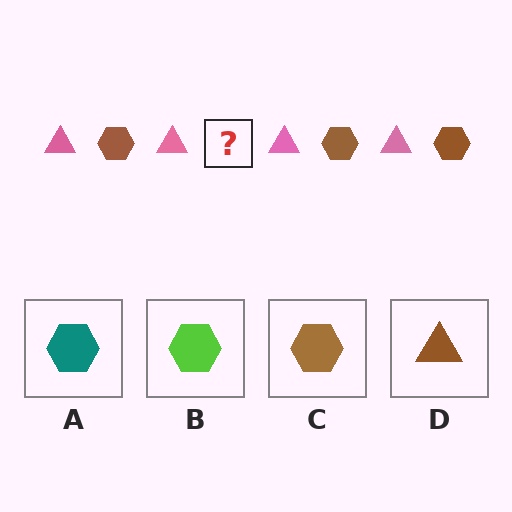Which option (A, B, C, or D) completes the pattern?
C.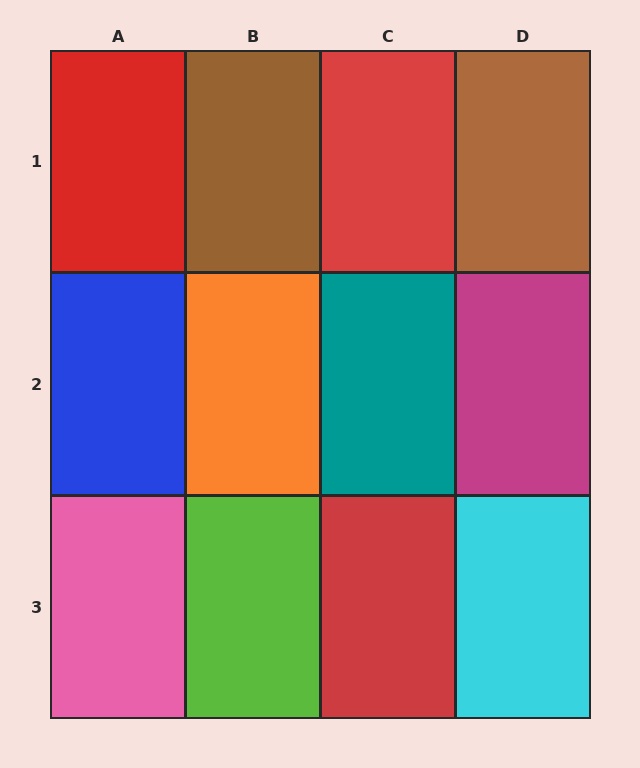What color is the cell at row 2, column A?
Blue.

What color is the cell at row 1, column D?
Brown.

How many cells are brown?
2 cells are brown.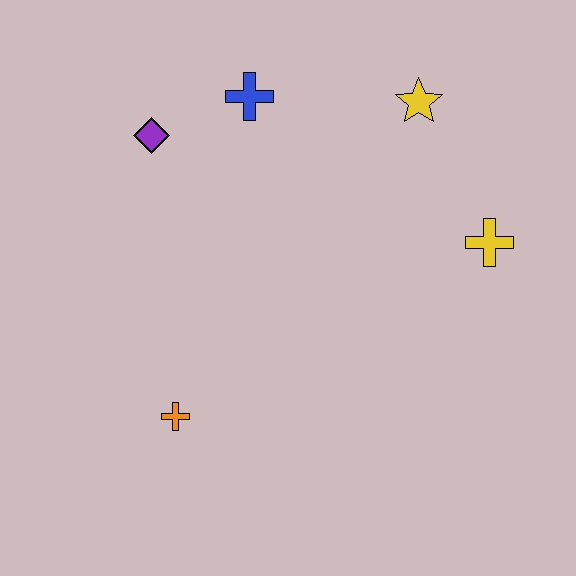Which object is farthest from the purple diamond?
The yellow cross is farthest from the purple diamond.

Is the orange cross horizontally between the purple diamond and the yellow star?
Yes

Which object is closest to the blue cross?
The purple diamond is closest to the blue cross.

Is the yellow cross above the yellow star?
No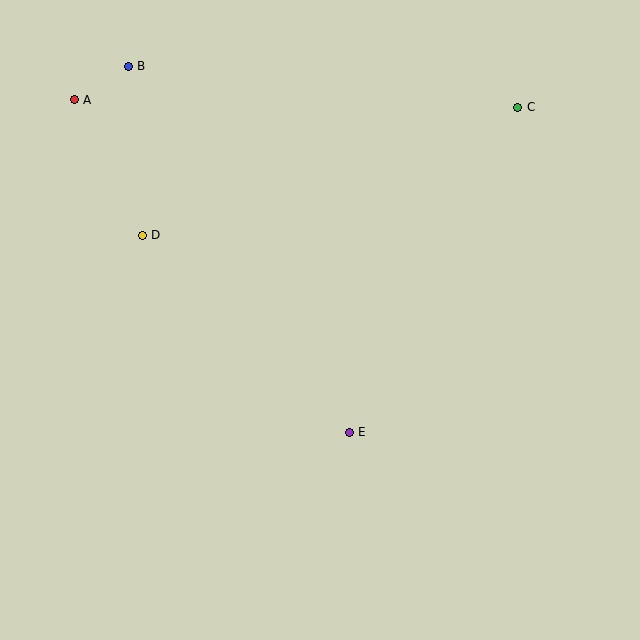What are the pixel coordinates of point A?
Point A is at (74, 100).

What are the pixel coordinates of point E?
Point E is at (349, 432).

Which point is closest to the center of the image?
Point E at (349, 432) is closest to the center.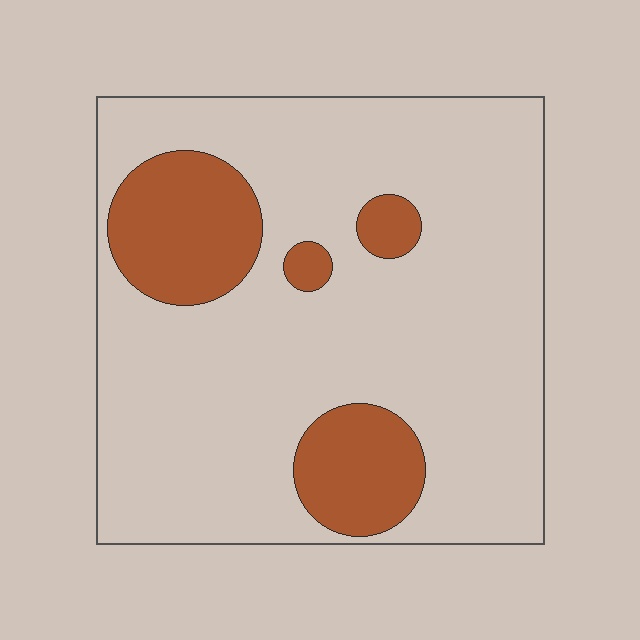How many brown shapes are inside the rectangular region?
4.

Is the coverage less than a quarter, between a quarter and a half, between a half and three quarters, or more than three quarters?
Less than a quarter.